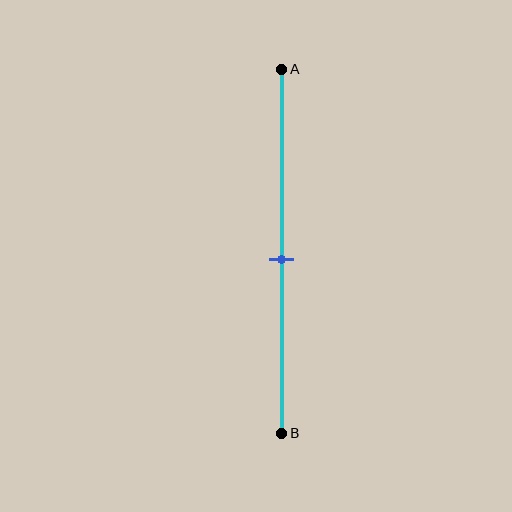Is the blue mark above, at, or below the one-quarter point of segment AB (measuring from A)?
The blue mark is below the one-quarter point of segment AB.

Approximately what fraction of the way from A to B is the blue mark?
The blue mark is approximately 50% of the way from A to B.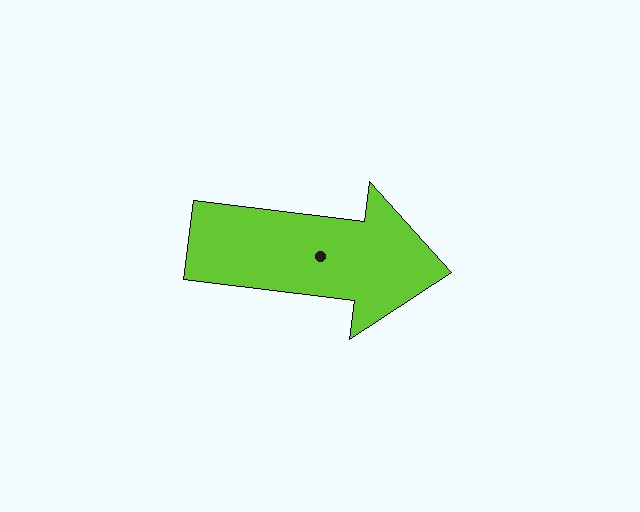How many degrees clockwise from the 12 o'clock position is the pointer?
Approximately 97 degrees.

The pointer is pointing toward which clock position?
Roughly 3 o'clock.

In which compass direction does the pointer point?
East.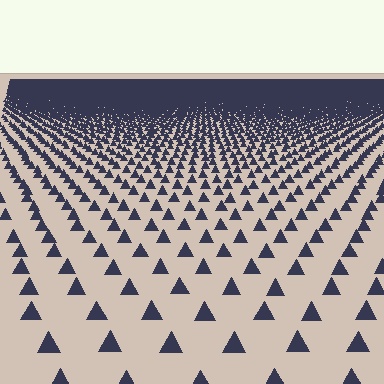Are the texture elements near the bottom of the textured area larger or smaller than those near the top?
Larger. Near the bottom, elements are closer to the viewer and appear at a bigger on-screen size.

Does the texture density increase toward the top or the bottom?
Density increases toward the top.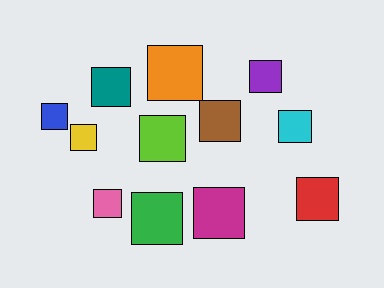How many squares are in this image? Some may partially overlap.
There are 12 squares.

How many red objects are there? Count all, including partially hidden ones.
There is 1 red object.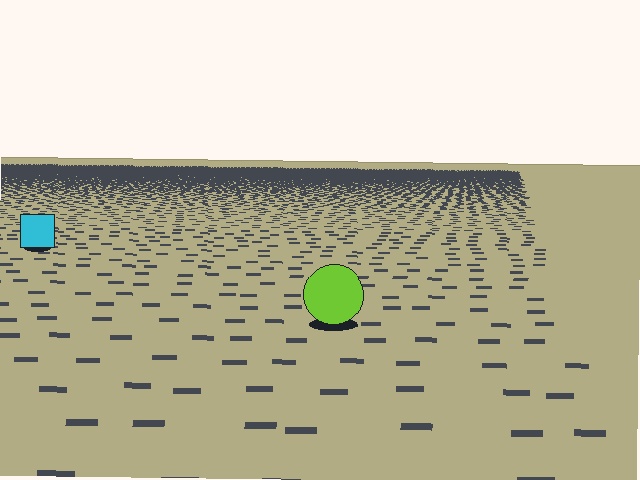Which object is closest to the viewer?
The lime circle is closest. The texture marks near it are larger and more spread out.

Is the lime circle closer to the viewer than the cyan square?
Yes. The lime circle is closer — you can tell from the texture gradient: the ground texture is coarser near it.